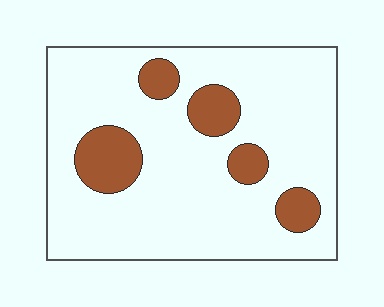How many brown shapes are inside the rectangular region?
5.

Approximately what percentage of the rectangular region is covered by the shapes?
Approximately 15%.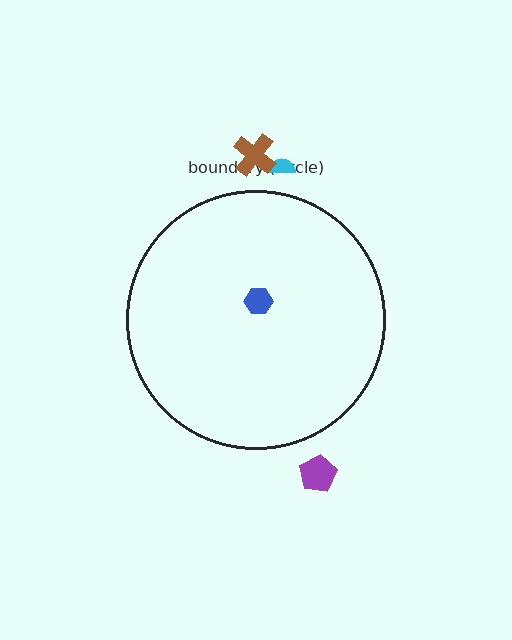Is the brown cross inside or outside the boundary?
Outside.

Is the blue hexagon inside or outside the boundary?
Inside.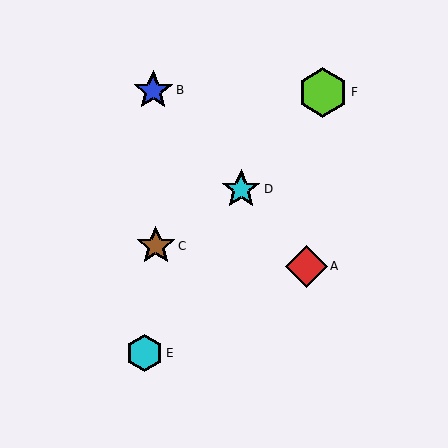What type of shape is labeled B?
Shape B is a blue star.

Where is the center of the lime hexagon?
The center of the lime hexagon is at (323, 92).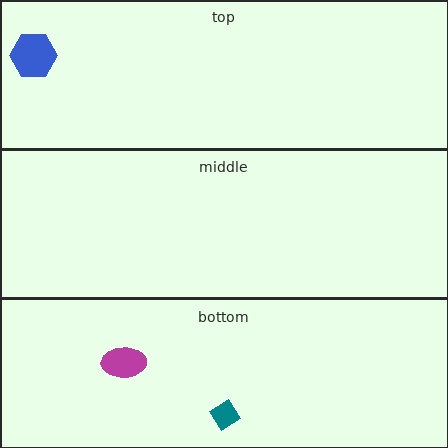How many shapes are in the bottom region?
2.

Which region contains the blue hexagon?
The top region.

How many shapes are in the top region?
1.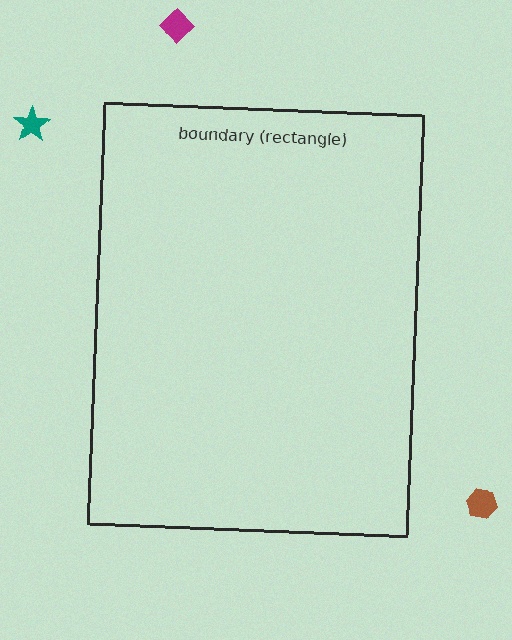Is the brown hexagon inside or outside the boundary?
Outside.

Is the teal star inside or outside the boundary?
Outside.